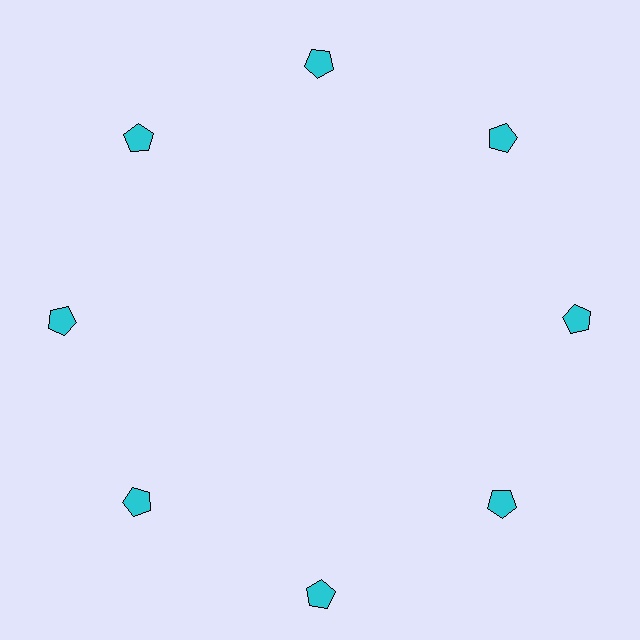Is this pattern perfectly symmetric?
No. The 8 cyan pentagons are arranged in a ring, but one element near the 6 o'clock position is pushed outward from the center, breaking the 8-fold rotational symmetry.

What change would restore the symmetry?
The symmetry would be restored by moving it inward, back onto the ring so that all 8 pentagons sit at equal angles and equal distance from the center.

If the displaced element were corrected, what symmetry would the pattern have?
It would have 8-fold rotational symmetry — the pattern would map onto itself every 45 degrees.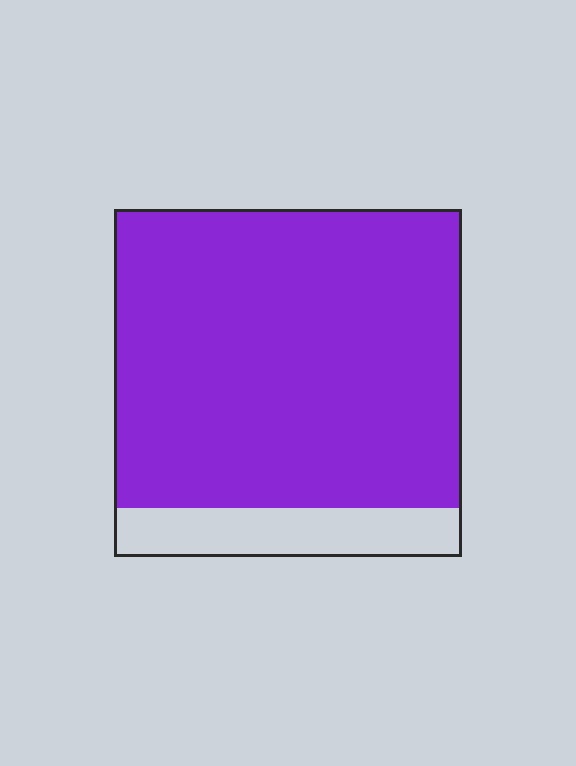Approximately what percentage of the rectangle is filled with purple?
Approximately 85%.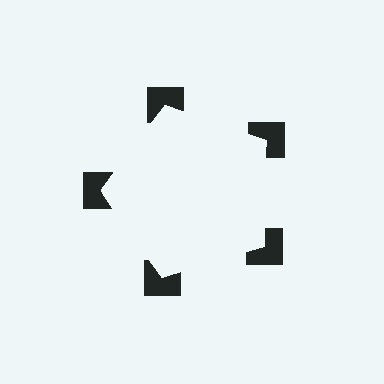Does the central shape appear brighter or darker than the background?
It typically appears slightly brighter than the background, even though no actual brightness change is drawn.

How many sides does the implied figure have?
5 sides.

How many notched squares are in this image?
There are 5 — one at each vertex of the illusory pentagon.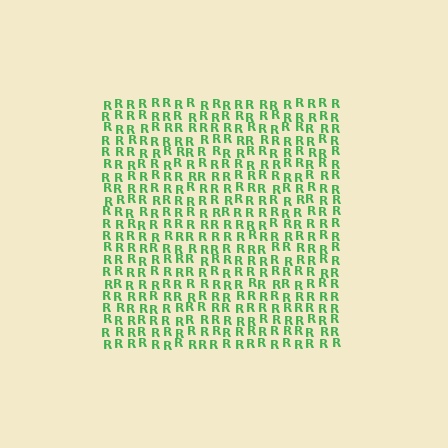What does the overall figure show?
The overall figure shows a square.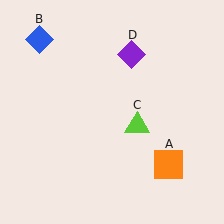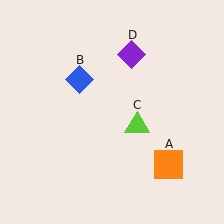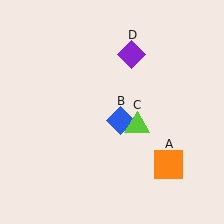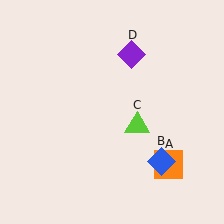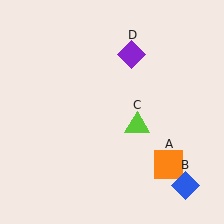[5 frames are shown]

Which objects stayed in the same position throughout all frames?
Orange square (object A) and lime triangle (object C) and purple diamond (object D) remained stationary.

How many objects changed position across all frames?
1 object changed position: blue diamond (object B).